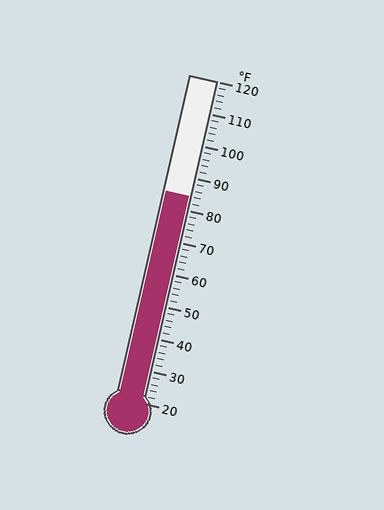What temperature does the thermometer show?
The thermometer shows approximately 84°F.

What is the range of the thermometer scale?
The thermometer scale ranges from 20°F to 120°F.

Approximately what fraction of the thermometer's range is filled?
The thermometer is filled to approximately 65% of its range.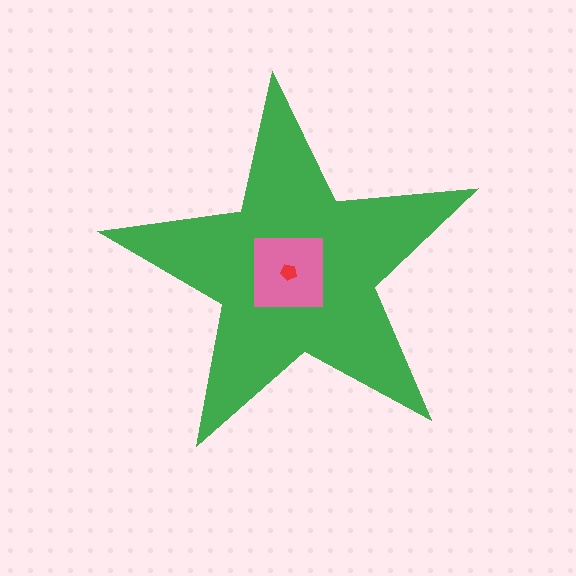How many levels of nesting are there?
3.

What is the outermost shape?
The green star.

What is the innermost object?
The red pentagon.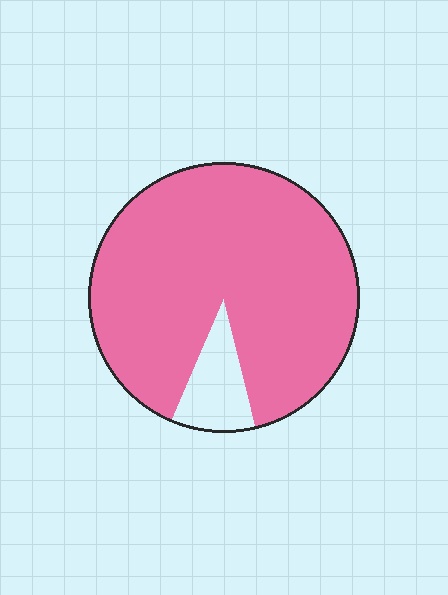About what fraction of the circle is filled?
About nine tenths (9/10).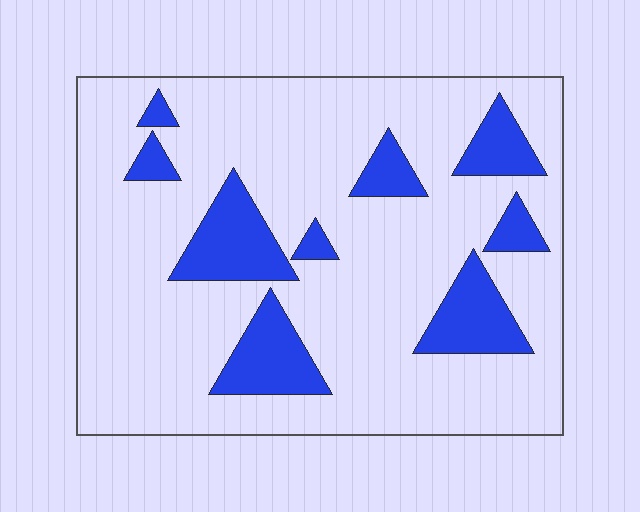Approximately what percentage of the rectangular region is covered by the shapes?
Approximately 20%.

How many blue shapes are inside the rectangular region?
9.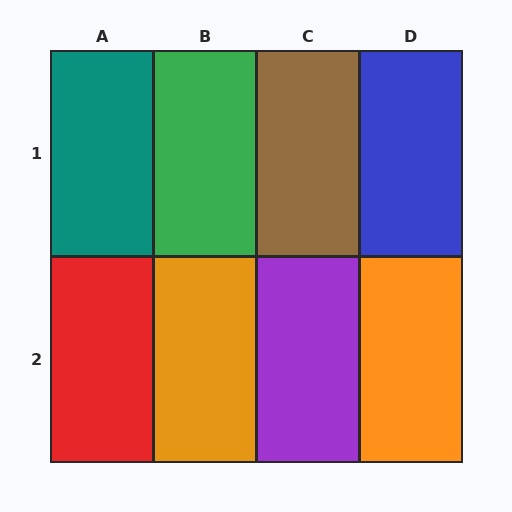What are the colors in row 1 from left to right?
Teal, green, brown, blue.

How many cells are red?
1 cell is red.